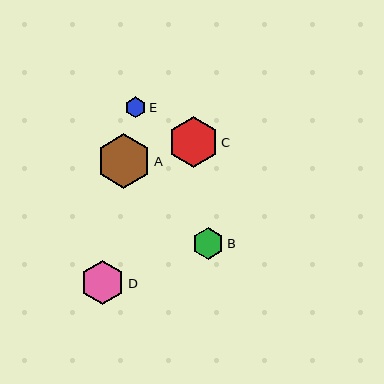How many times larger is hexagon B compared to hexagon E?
Hexagon B is approximately 1.5 times the size of hexagon E.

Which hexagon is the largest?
Hexagon A is the largest with a size of approximately 54 pixels.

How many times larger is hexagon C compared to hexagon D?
Hexagon C is approximately 1.1 times the size of hexagon D.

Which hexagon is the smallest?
Hexagon E is the smallest with a size of approximately 21 pixels.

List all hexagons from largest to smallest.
From largest to smallest: A, C, D, B, E.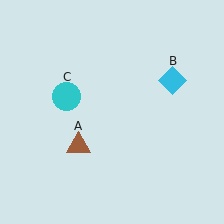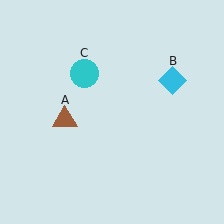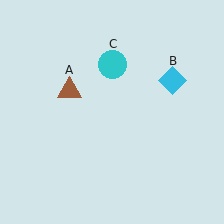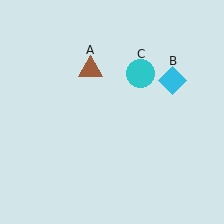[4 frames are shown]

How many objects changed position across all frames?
2 objects changed position: brown triangle (object A), cyan circle (object C).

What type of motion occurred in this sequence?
The brown triangle (object A), cyan circle (object C) rotated clockwise around the center of the scene.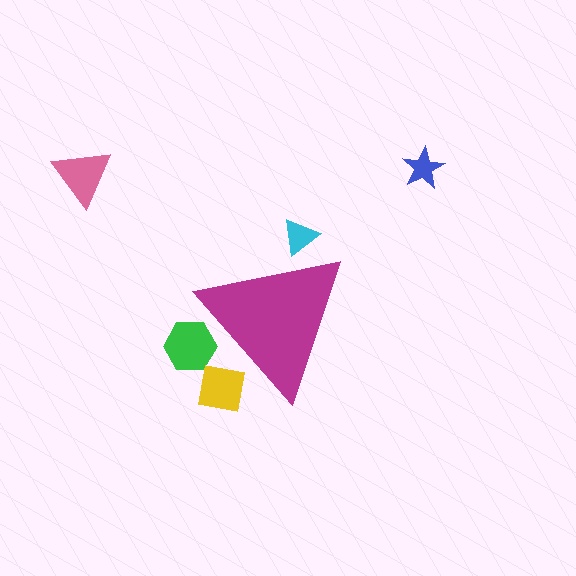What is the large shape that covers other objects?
A magenta triangle.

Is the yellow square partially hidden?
Yes, the yellow square is partially hidden behind the magenta triangle.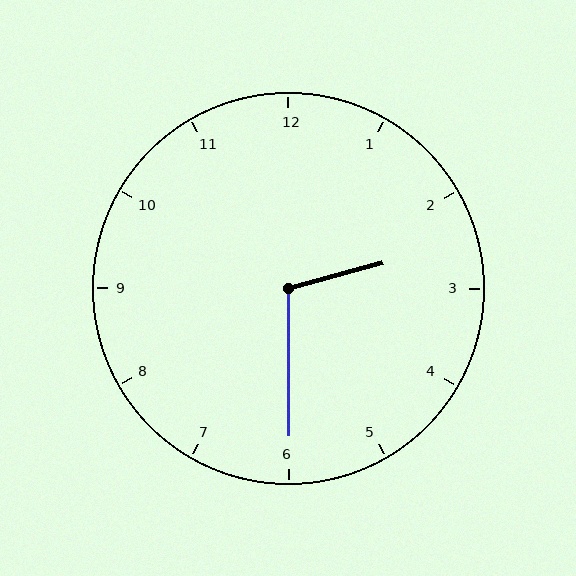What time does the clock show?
2:30.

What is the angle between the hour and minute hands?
Approximately 105 degrees.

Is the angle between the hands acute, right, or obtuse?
It is obtuse.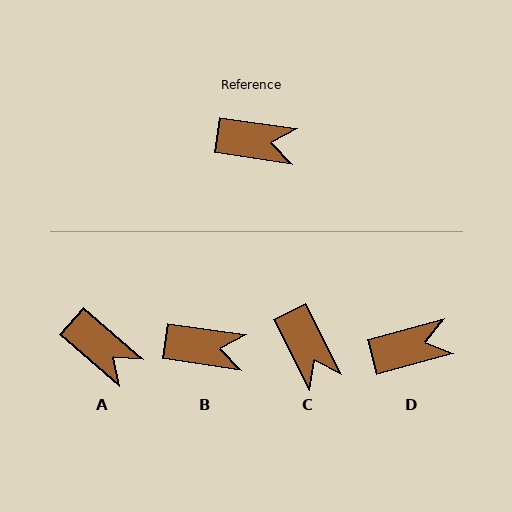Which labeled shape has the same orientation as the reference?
B.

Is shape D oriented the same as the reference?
No, it is off by about 24 degrees.